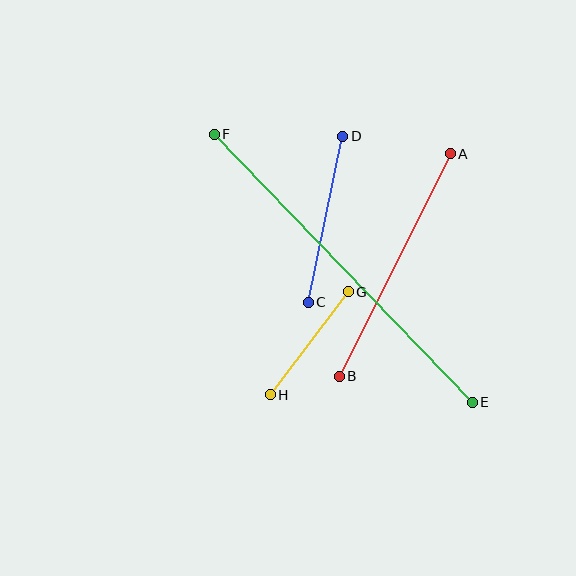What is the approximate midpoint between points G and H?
The midpoint is at approximately (309, 343) pixels.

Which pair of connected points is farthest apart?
Points E and F are farthest apart.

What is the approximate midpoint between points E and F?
The midpoint is at approximately (343, 268) pixels.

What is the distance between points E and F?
The distance is approximately 372 pixels.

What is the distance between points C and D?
The distance is approximately 170 pixels.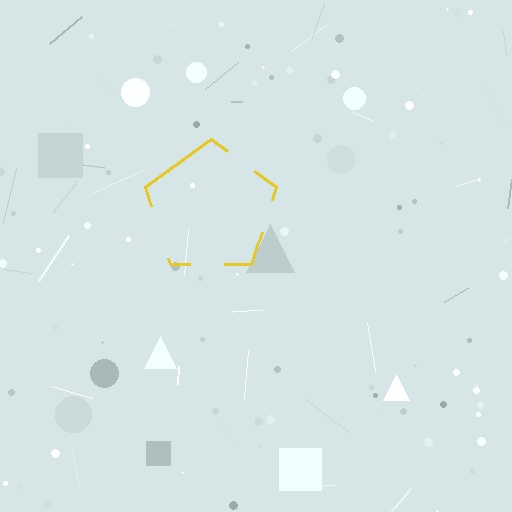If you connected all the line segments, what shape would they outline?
They would outline a pentagon.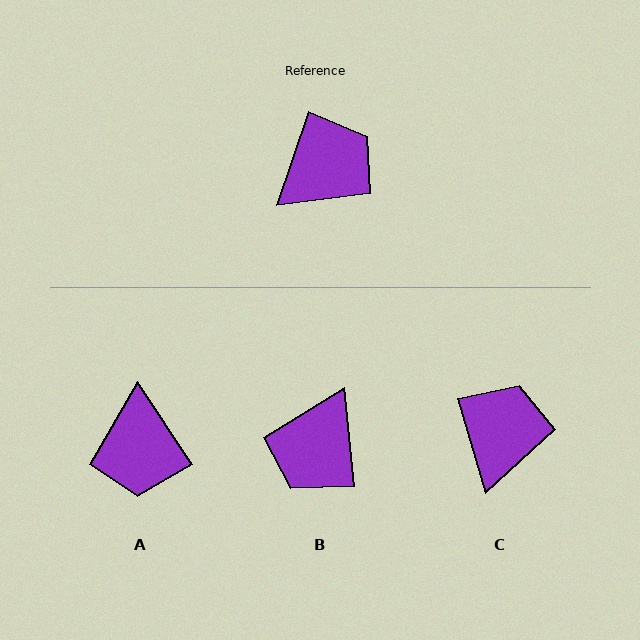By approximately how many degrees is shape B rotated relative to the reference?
Approximately 155 degrees clockwise.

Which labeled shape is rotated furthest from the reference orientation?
B, about 155 degrees away.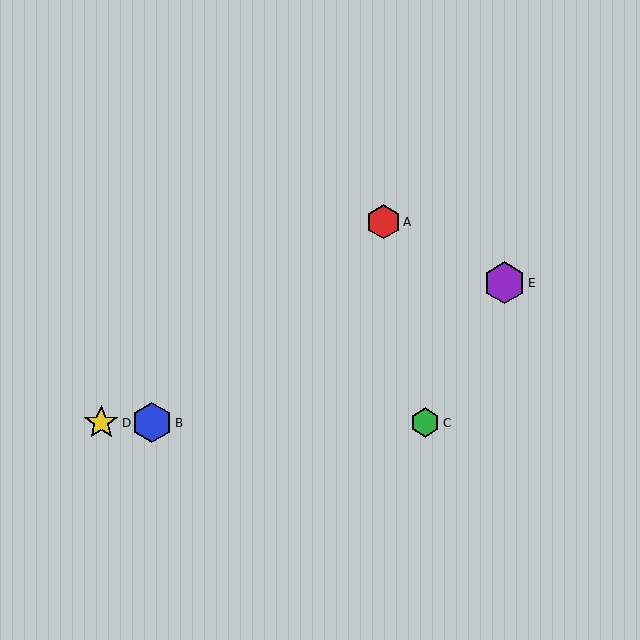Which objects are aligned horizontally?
Objects B, C, D are aligned horizontally.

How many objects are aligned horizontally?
3 objects (B, C, D) are aligned horizontally.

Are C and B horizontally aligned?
Yes, both are at y≈423.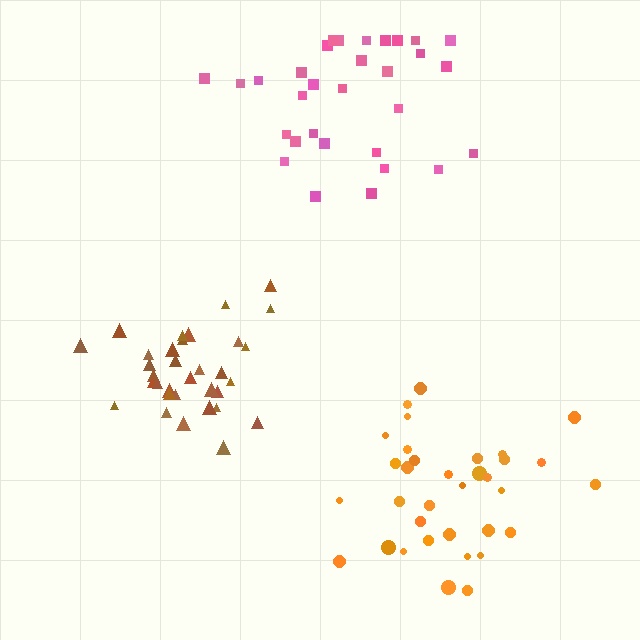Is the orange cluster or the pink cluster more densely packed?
Orange.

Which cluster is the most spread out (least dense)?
Pink.